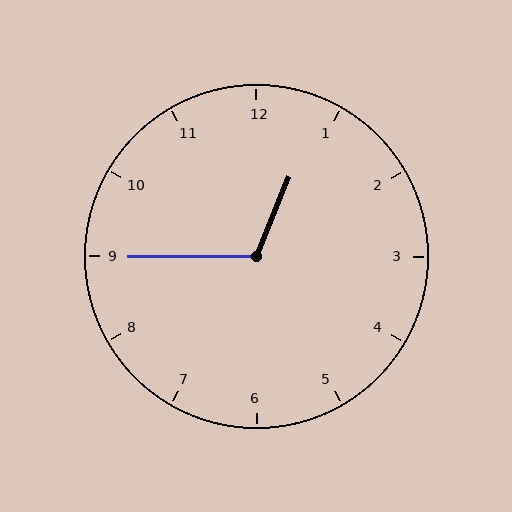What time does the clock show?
12:45.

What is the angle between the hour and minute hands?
Approximately 112 degrees.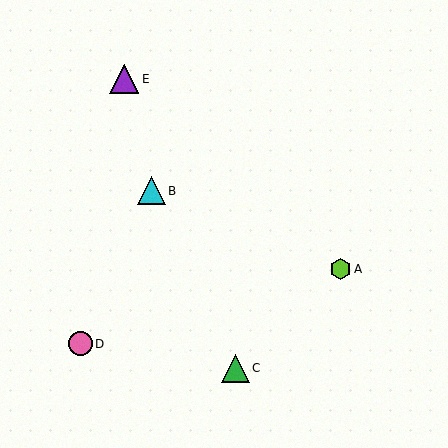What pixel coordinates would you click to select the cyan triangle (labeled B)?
Click at (151, 191) to select the cyan triangle B.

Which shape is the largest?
The purple triangle (labeled E) is the largest.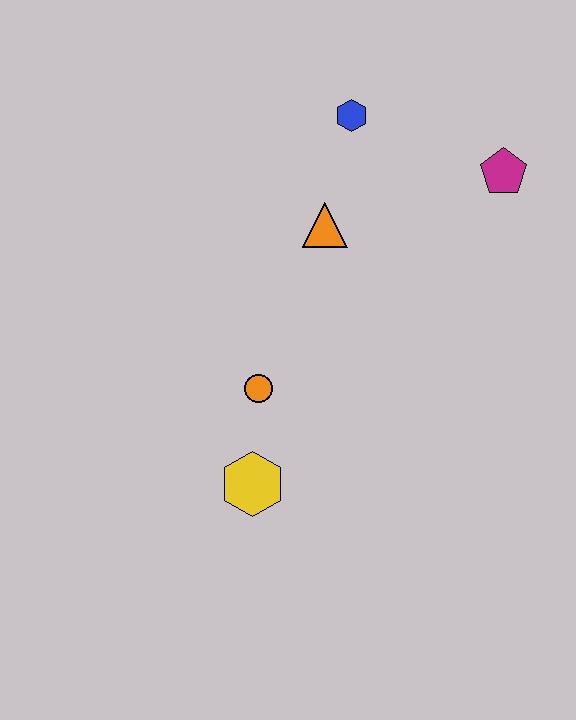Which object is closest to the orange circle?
The yellow hexagon is closest to the orange circle.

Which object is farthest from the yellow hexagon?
The magenta pentagon is farthest from the yellow hexagon.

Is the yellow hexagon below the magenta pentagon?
Yes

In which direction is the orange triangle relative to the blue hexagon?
The orange triangle is below the blue hexagon.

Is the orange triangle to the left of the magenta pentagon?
Yes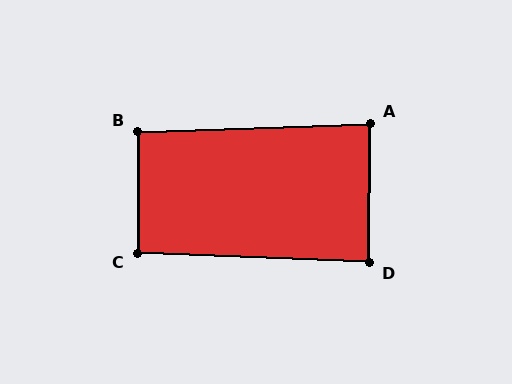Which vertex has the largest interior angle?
C, at approximately 92 degrees.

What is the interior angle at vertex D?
Approximately 88 degrees (approximately right).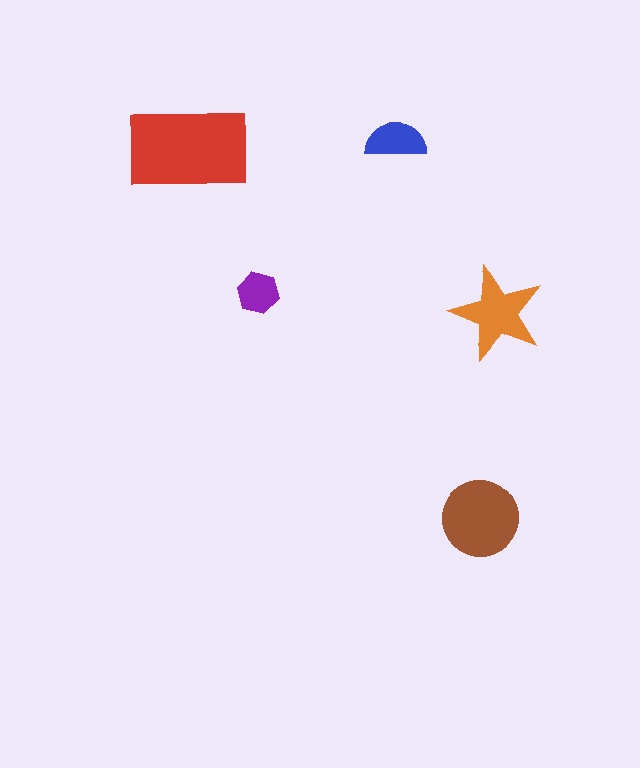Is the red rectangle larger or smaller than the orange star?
Larger.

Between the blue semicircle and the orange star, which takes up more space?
The orange star.